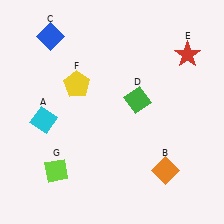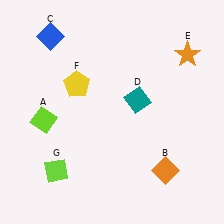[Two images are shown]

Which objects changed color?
A changed from cyan to lime. D changed from green to teal. E changed from red to orange.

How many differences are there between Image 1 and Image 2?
There are 3 differences between the two images.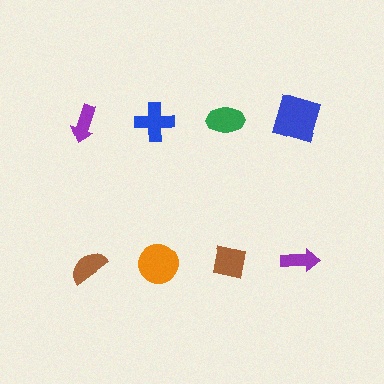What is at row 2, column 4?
A purple arrow.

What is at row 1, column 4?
A blue square.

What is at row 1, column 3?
A green ellipse.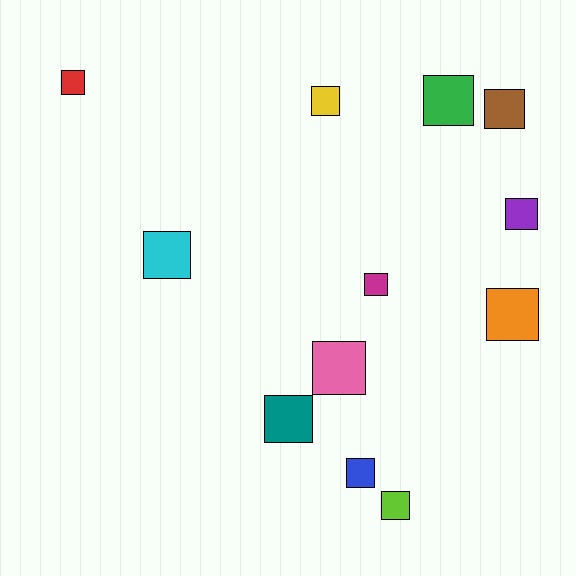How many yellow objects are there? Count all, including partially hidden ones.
There is 1 yellow object.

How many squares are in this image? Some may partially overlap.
There are 12 squares.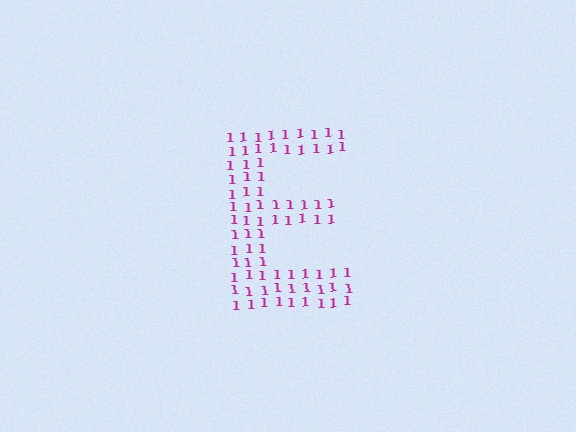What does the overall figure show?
The overall figure shows the letter E.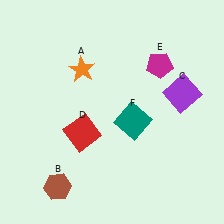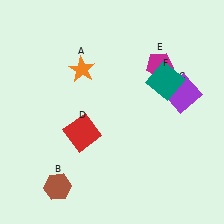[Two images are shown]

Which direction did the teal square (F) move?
The teal square (F) moved up.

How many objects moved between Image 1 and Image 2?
1 object moved between the two images.